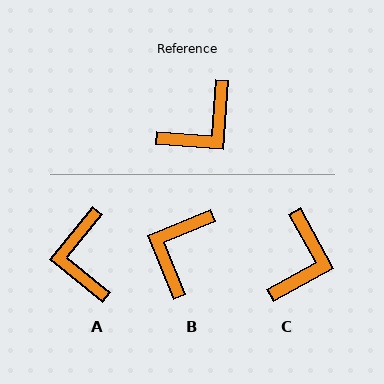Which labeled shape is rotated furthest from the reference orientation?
B, about 153 degrees away.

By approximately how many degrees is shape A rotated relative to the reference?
Approximately 125 degrees clockwise.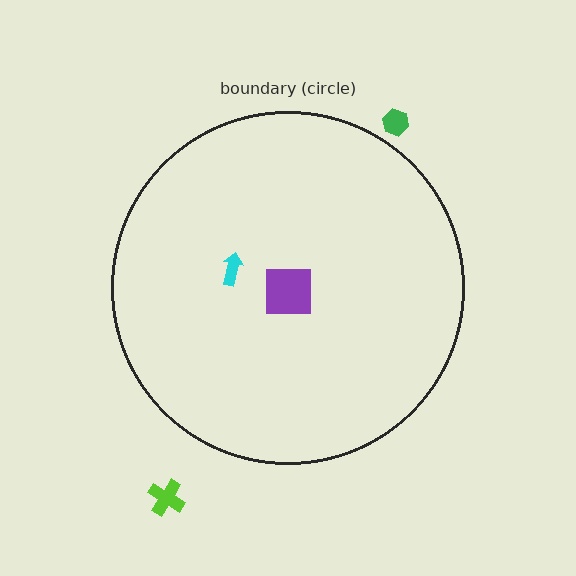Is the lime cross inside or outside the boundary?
Outside.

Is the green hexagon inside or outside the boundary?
Outside.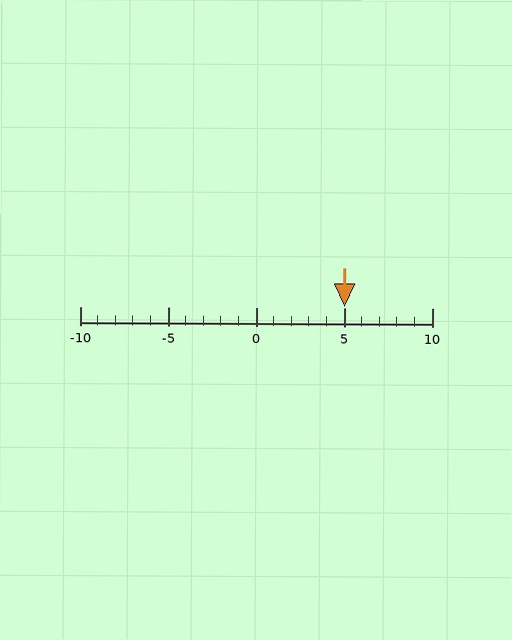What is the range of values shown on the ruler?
The ruler shows values from -10 to 10.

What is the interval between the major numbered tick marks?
The major tick marks are spaced 5 units apart.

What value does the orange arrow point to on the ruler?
The orange arrow points to approximately 5.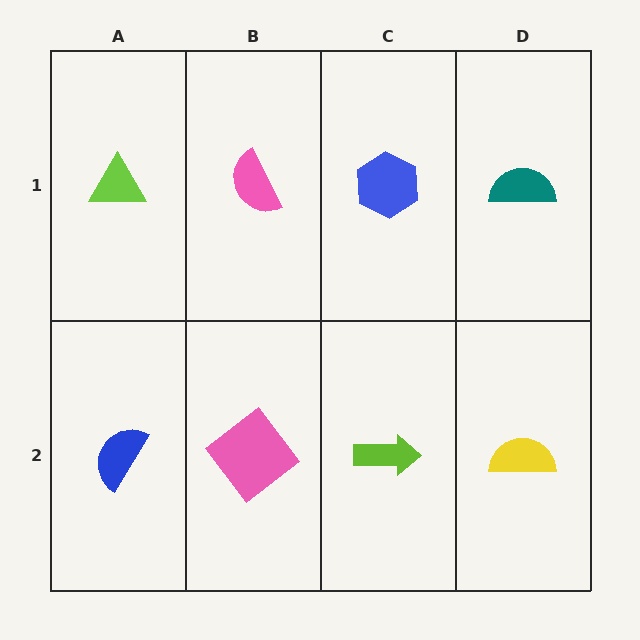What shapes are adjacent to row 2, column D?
A teal semicircle (row 1, column D), a lime arrow (row 2, column C).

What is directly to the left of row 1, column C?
A pink semicircle.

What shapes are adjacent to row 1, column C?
A lime arrow (row 2, column C), a pink semicircle (row 1, column B), a teal semicircle (row 1, column D).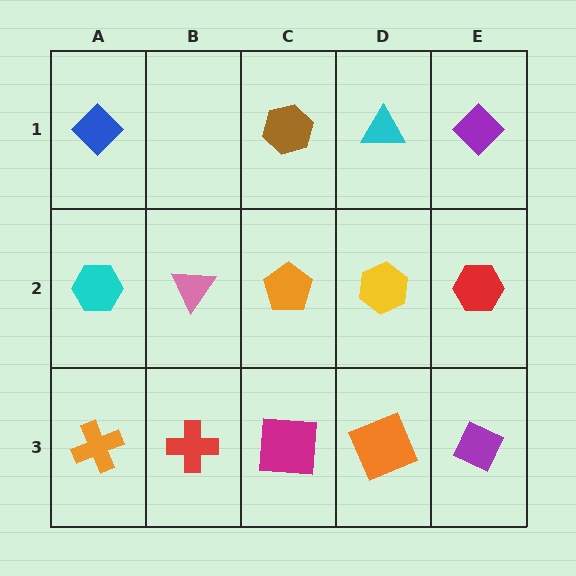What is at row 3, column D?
An orange square.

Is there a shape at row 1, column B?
No, that cell is empty.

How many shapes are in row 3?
5 shapes.